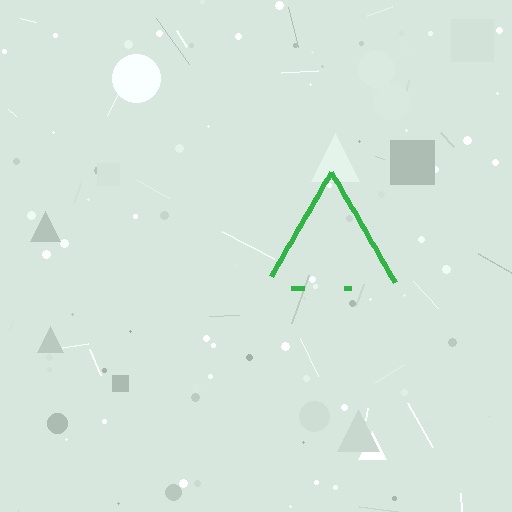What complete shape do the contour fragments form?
The contour fragments form a triangle.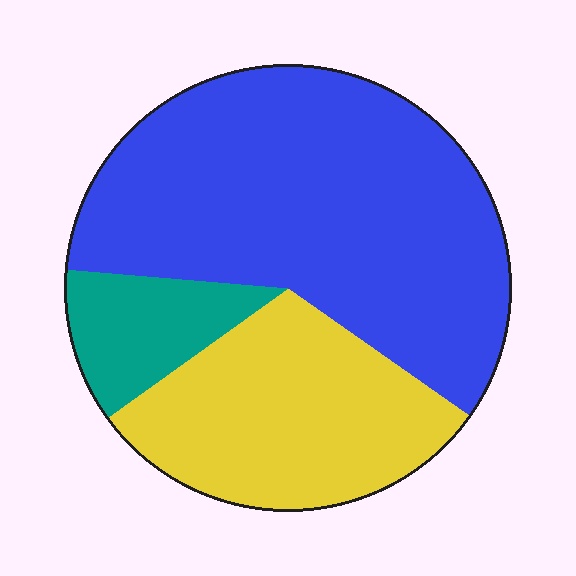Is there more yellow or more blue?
Blue.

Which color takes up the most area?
Blue, at roughly 60%.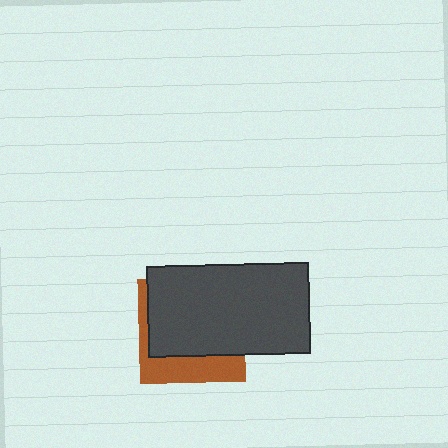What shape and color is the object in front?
The object in front is a dark gray rectangle.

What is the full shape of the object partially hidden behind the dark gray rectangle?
The partially hidden object is a brown square.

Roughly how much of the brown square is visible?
A small part of it is visible (roughly 32%).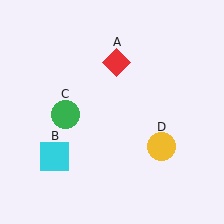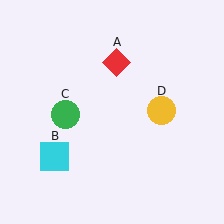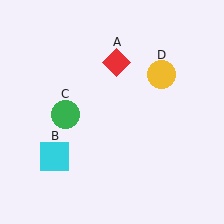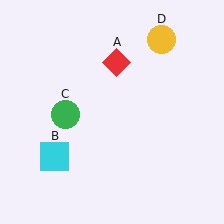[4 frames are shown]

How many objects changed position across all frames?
1 object changed position: yellow circle (object D).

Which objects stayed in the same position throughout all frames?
Red diamond (object A) and cyan square (object B) and green circle (object C) remained stationary.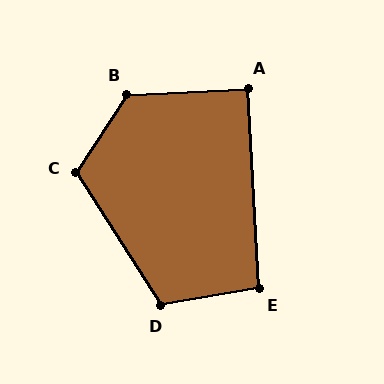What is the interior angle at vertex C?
Approximately 114 degrees (obtuse).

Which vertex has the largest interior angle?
B, at approximately 125 degrees.